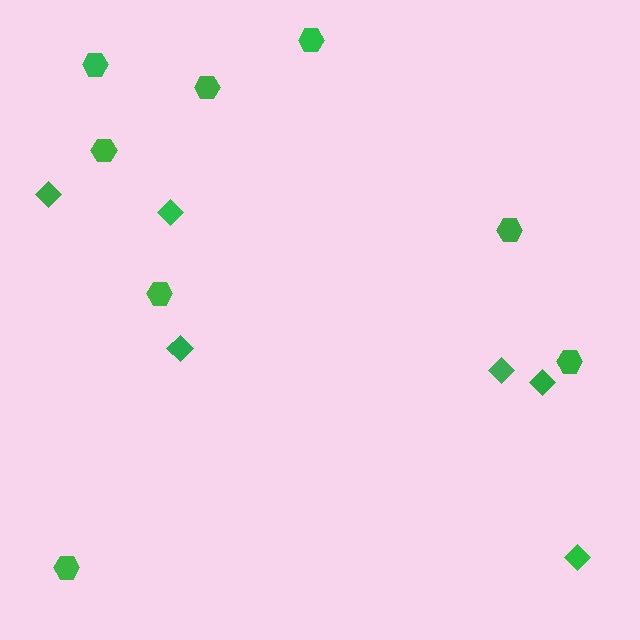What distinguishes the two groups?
There are 2 groups: one group of diamonds (6) and one group of hexagons (8).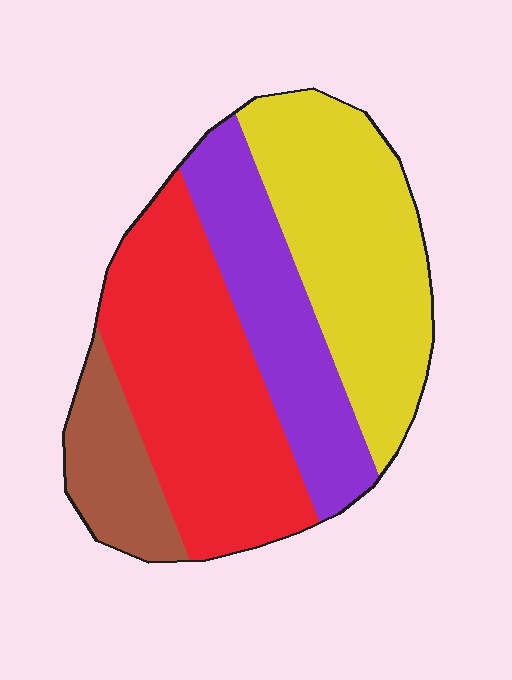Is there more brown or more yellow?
Yellow.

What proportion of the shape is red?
Red takes up about one third (1/3) of the shape.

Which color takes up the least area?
Brown, at roughly 10%.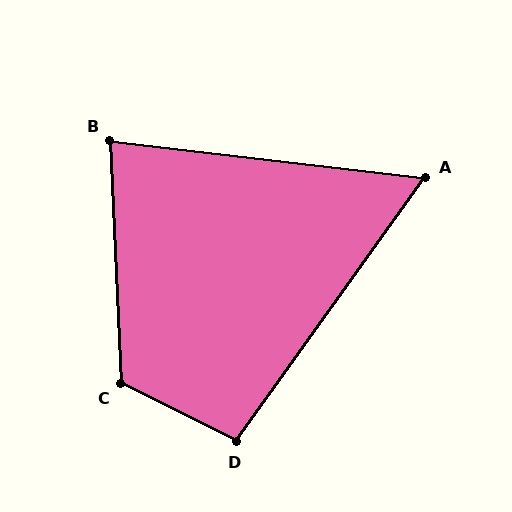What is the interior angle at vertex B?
Approximately 81 degrees (acute).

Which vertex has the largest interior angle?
C, at approximately 119 degrees.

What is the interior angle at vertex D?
Approximately 99 degrees (obtuse).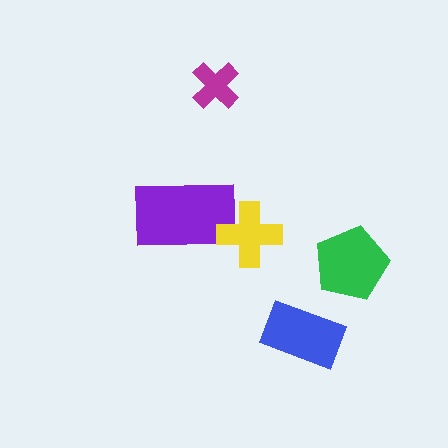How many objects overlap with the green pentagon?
0 objects overlap with the green pentagon.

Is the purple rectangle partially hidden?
Yes, it is partially covered by another shape.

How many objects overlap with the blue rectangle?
0 objects overlap with the blue rectangle.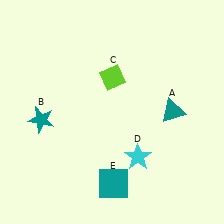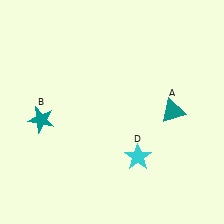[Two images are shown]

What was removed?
The lime diamond (C), the teal square (E) were removed in Image 2.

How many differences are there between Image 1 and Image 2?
There are 2 differences between the two images.